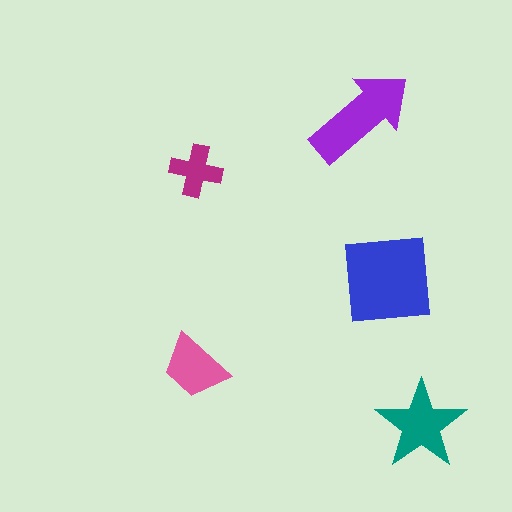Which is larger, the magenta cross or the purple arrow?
The purple arrow.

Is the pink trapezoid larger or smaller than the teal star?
Smaller.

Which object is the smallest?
The magenta cross.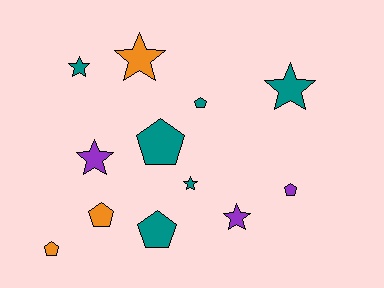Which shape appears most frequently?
Star, with 6 objects.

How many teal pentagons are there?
There are 3 teal pentagons.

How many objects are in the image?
There are 12 objects.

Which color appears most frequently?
Teal, with 6 objects.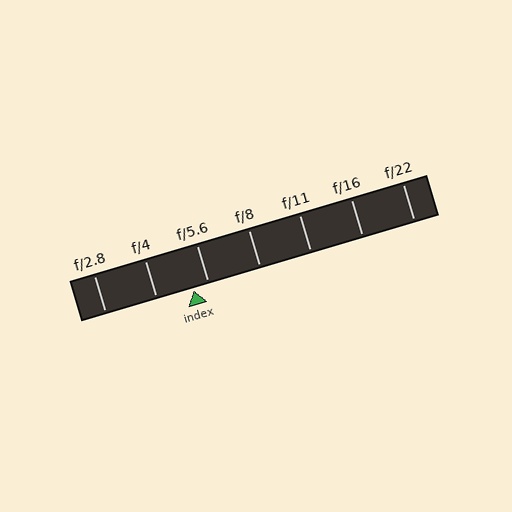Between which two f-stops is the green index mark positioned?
The index mark is between f/4 and f/5.6.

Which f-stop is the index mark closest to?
The index mark is closest to f/5.6.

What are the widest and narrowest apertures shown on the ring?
The widest aperture shown is f/2.8 and the narrowest is f/22.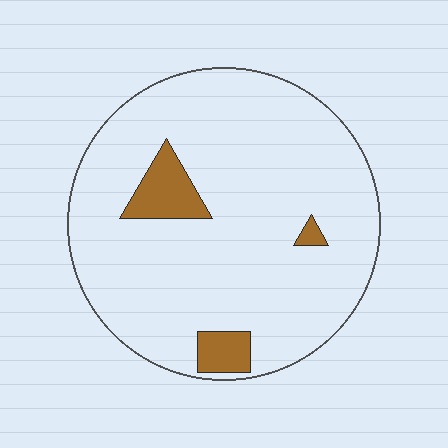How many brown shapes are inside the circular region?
3.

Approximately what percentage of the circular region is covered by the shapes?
Approximately 10%.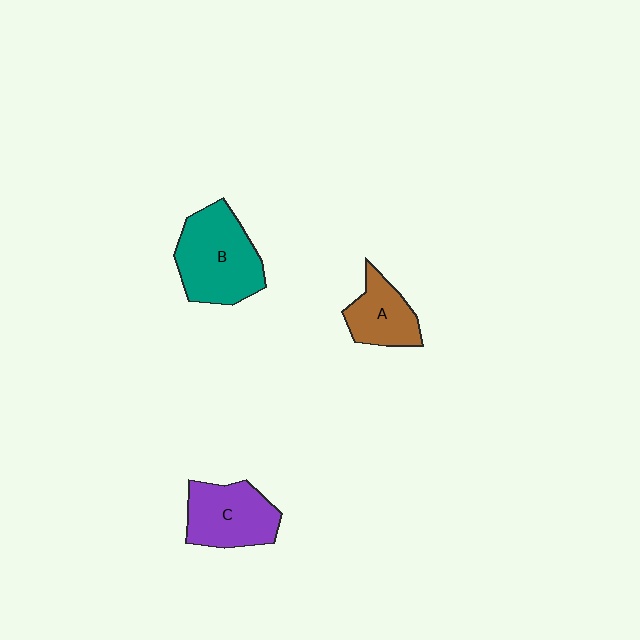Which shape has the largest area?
Shape B (teal).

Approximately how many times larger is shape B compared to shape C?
Approximately 1.3 times.